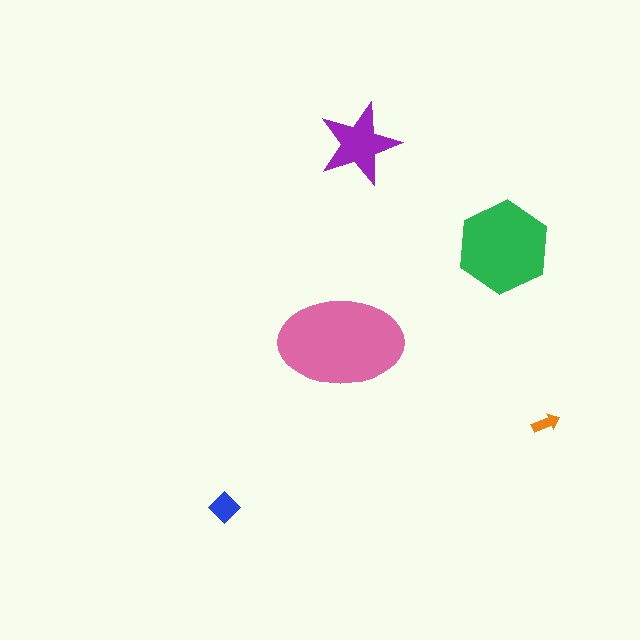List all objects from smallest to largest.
The orange arrow, the blue diamond, the purple star, the green hexagon, the pink ellipse.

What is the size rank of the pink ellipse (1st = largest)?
1st.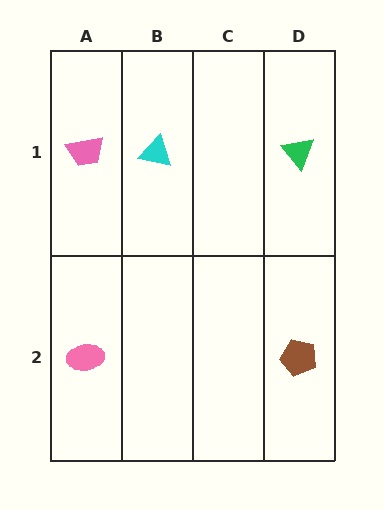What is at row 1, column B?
A cyan triangle.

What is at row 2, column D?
A brown pentagon.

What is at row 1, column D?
A green triangle.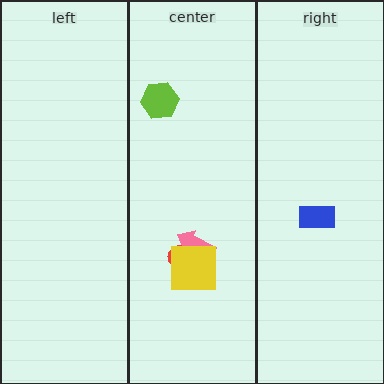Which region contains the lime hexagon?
The center region.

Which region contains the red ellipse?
The center region.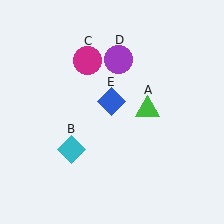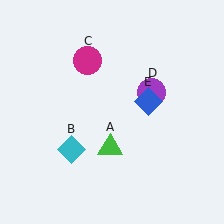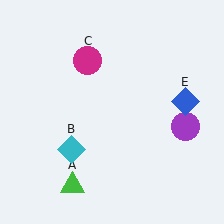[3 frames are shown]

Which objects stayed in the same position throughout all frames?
Cyan diamond (object B) and magenta circle (object C) remained stationary.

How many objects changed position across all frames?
3 objects changed position: green triangle (object A), purple circle (object D), blue diamond (object E).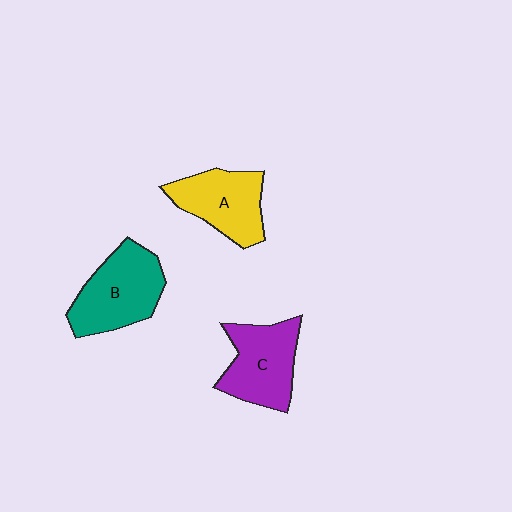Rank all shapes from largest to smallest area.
From largest to smallest: B (teal), C (purple), A (yellow).